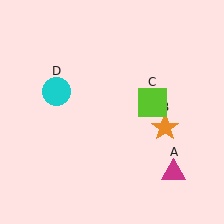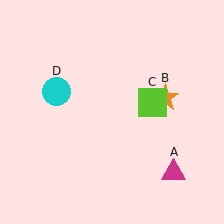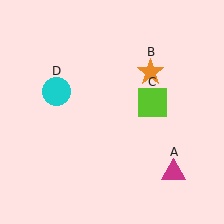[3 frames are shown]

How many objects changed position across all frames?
1 object changed position: orange star (object B).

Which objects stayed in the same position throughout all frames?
Magenta triangle (object A) and lime square (object C) and cyan circle (object D) remained stationary.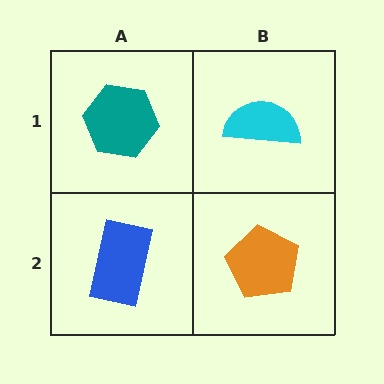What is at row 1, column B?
A cyan semicircle.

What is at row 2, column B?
An orange pentagon.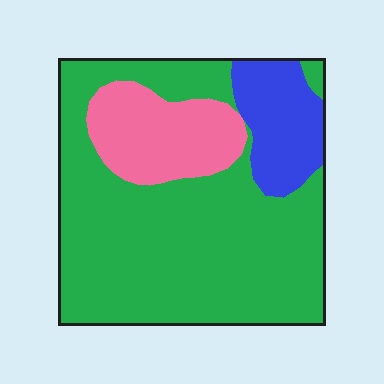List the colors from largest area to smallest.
From largest to smallest: green, pink, blue.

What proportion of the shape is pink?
Pink covers about 15% of the shape.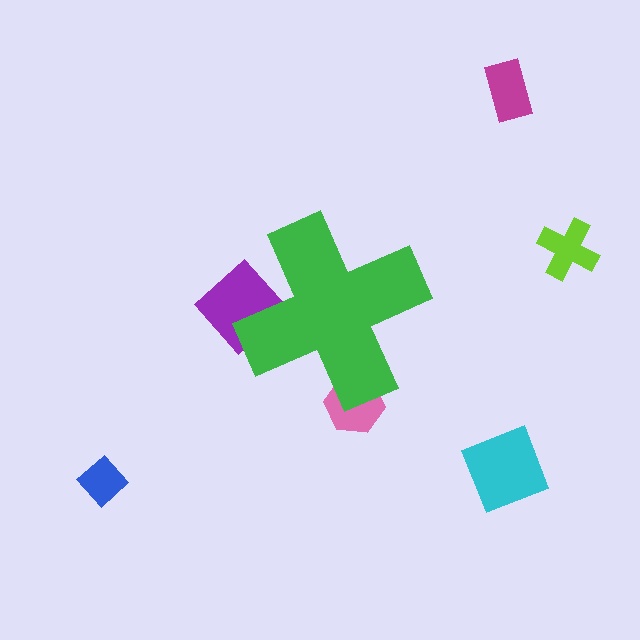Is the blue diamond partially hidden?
No, the blue diamond is fully visible.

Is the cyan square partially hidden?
No, the cyan square is fully visible.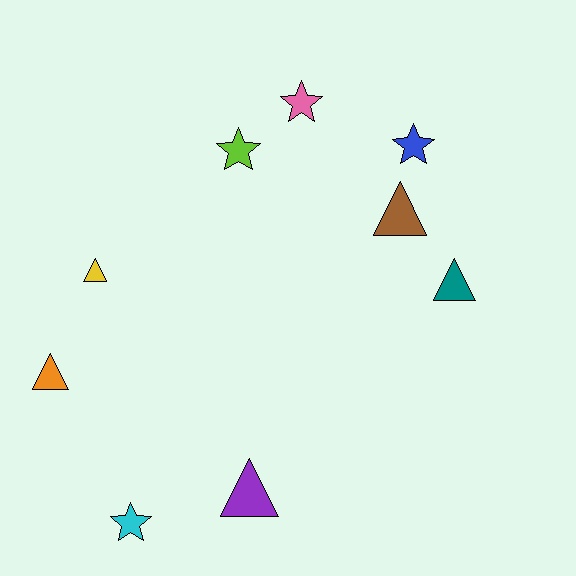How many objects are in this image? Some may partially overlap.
There are 9 objects.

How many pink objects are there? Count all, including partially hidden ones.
There is 1 pink object.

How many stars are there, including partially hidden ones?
There are 4 stars.